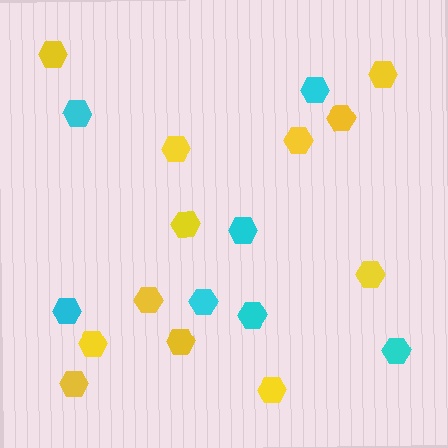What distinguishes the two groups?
There are 2 groups: one group of yellow hexagons (12) and one group of cyan hexagons (7).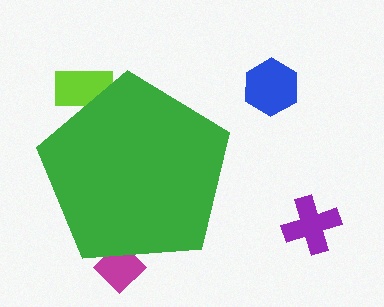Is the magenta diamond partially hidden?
Yes, the magenta diamond is partially hidden behind the green pentagon.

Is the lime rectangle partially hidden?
Yes, the lime rectangle is partially hidden behind the green pentagon.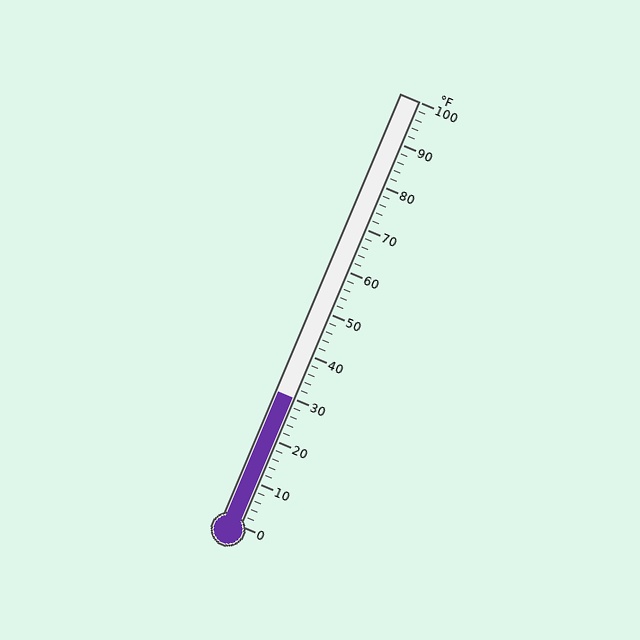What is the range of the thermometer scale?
The thermometer scale ranges from 0°F to 100°F.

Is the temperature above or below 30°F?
The temperature is at 30°F.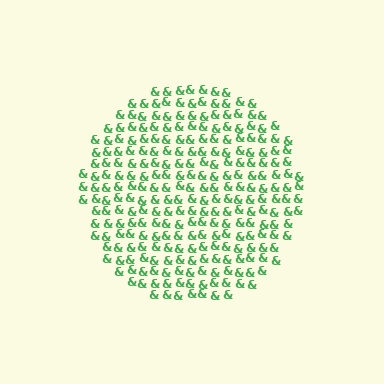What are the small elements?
The small elements are ampersands.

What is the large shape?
The large shape is a circle.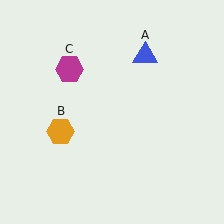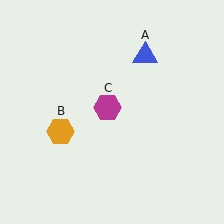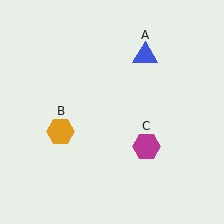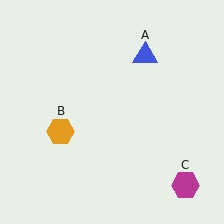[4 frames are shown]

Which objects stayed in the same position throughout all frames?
Blue triangle (object A) and orange hexagon (object B) remained stationary.